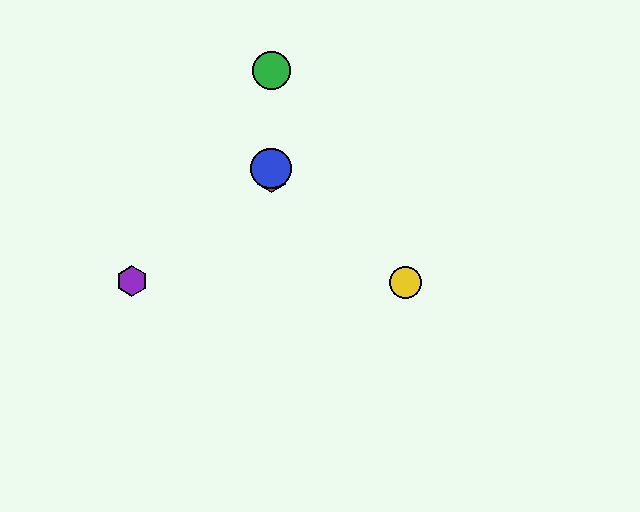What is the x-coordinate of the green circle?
The green circle is at x≈271.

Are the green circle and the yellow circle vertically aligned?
No, the green circle is at x≈271 and the yellow circle is at x≈405.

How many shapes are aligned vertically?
3 shapes (the red hexagon, the blue circle, the green circle) are aligned vertically.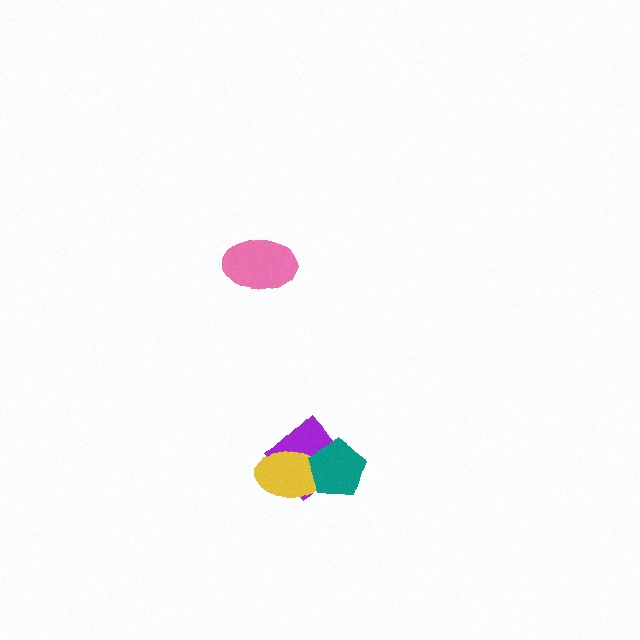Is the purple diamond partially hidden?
Yes, it is partially covered by another shape.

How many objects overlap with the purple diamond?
2 objects overlap with the purple diamond.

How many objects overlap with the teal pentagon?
2 objects overlap with the teal pentagon.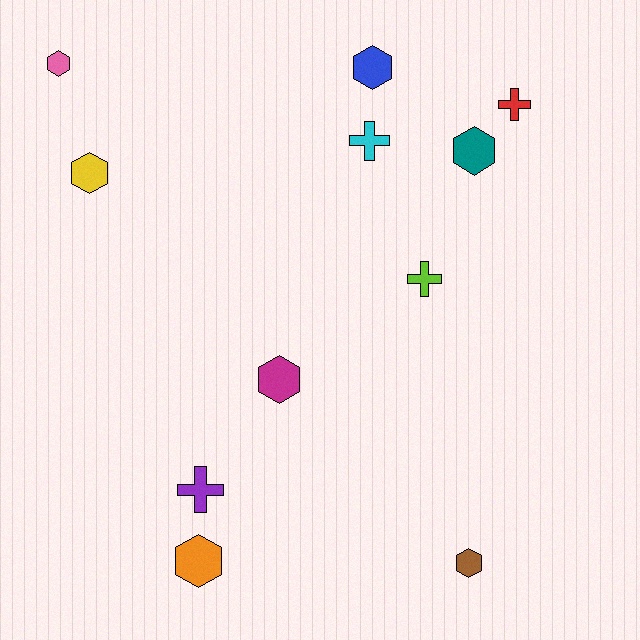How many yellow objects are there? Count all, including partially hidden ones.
There is 1 yellow object.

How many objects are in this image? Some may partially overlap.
There are 11 objects.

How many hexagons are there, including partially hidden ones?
There are 7 hexagons.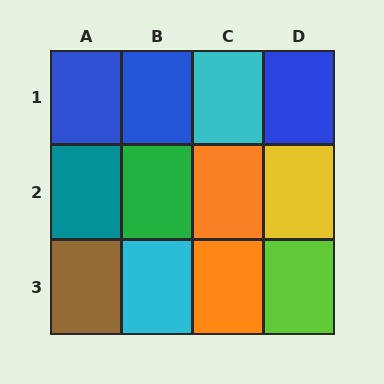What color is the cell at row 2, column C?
Orange.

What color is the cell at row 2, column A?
Teal.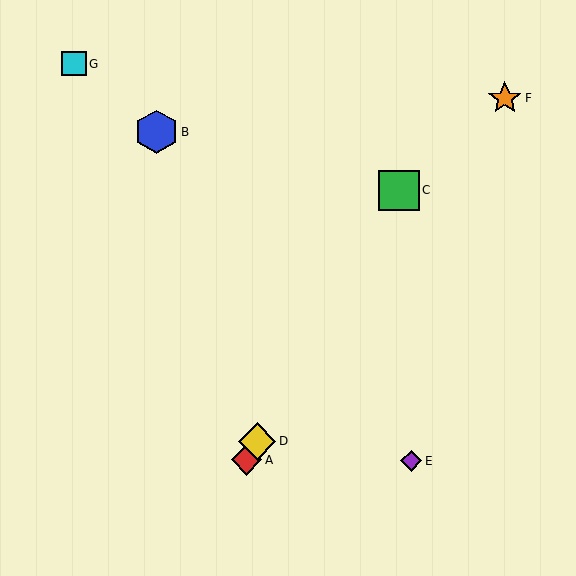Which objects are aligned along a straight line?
Objects A, C, D are aligned along a straight line.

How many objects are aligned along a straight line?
3 objects (A, C, D) are aligned along a straight line.